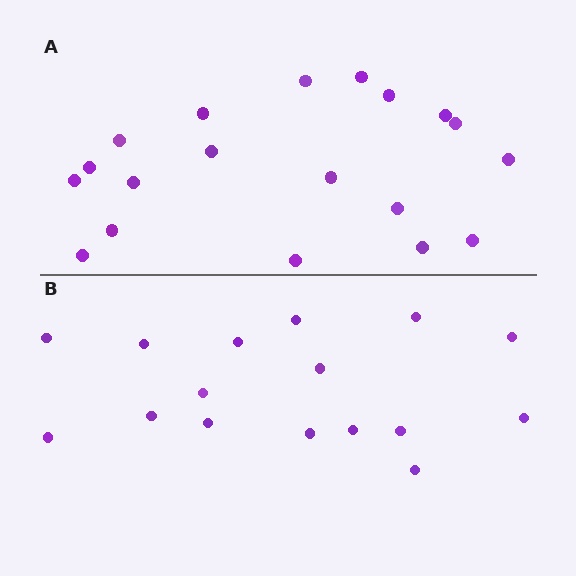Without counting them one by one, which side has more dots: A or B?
Region A (the top region) has more dots.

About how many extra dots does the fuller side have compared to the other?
Region A has just a few more — roughly 2 or 3 more dots than region B.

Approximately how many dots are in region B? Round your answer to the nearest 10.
About 20 dots. (The exact count is 16, which rounds to 20.)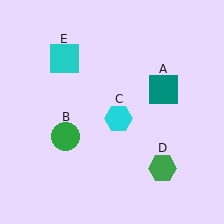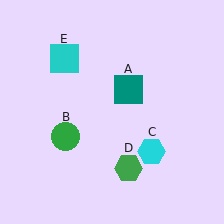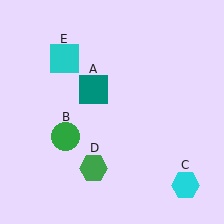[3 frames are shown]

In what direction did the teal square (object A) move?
The teal square (object A) moved left.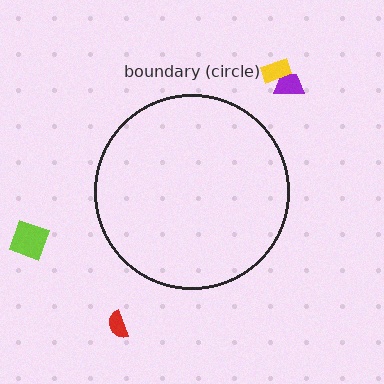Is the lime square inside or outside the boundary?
Outside.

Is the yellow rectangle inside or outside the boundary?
Outside.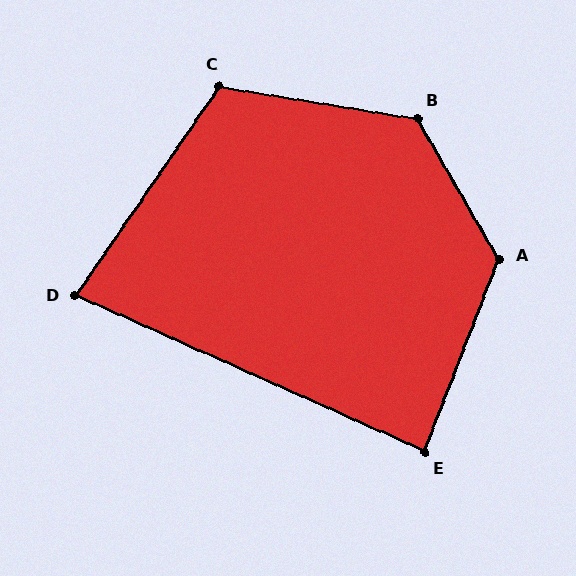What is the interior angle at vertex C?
Approximately 115 degrees (obtuse).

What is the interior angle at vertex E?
Approximately 87 degrees (approximately right).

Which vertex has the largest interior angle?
B, at approximately 129 degrees.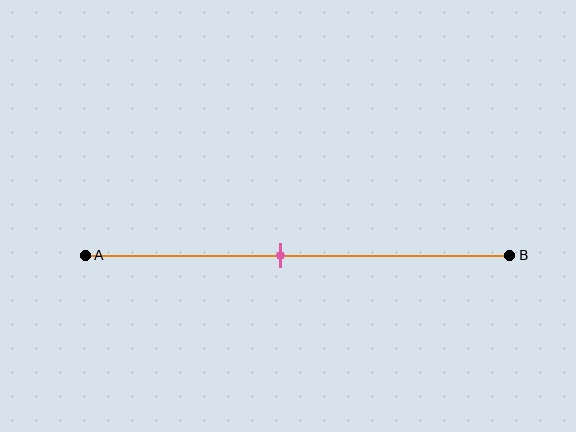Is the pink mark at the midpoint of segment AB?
No, the mark is at about 45% from A, not at the 50% midpoint.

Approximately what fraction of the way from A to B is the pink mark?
The pink mark is approximately 45% of the way from A to B.